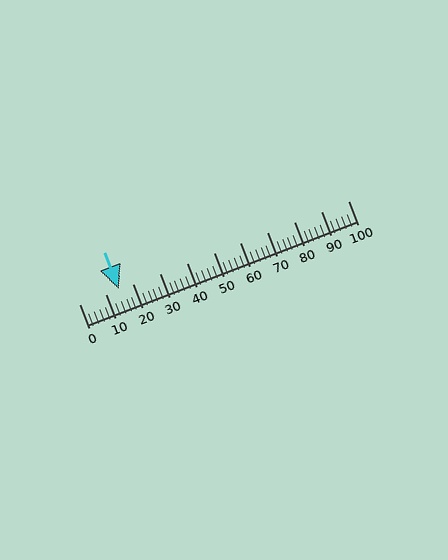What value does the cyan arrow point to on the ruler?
The cyan arrow points to approximately 15.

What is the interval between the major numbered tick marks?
The major tick marks are spaced 10 units apart.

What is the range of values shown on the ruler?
The ruler shows values from 0 to 100.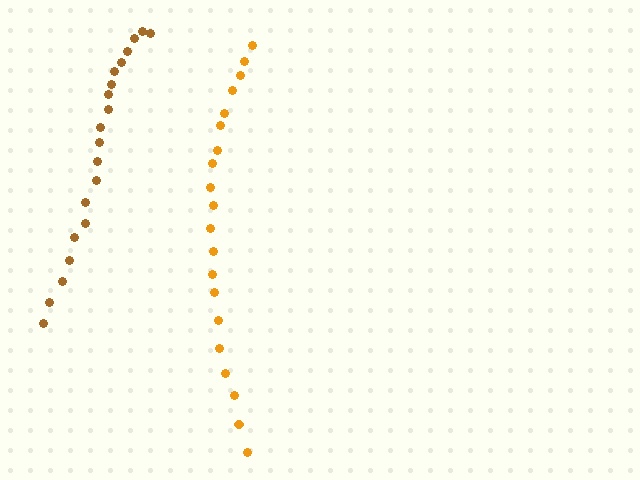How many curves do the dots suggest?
There are 2 distinct paths.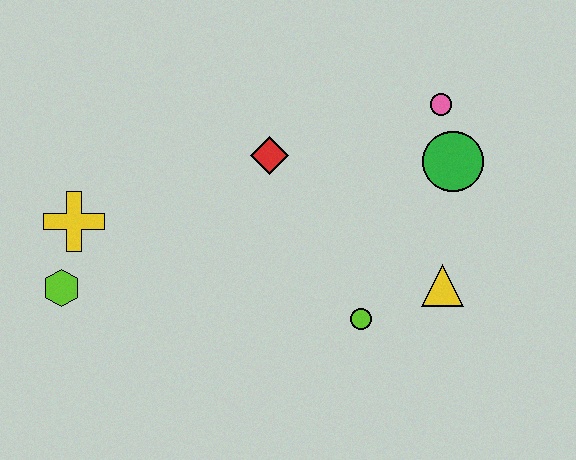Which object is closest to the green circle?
The pink circle is closest to the green circle.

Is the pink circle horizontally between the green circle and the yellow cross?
Yes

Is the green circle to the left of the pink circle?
No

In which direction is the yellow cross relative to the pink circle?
The yellow cross is to the left of the pink circle.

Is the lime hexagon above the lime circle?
Yes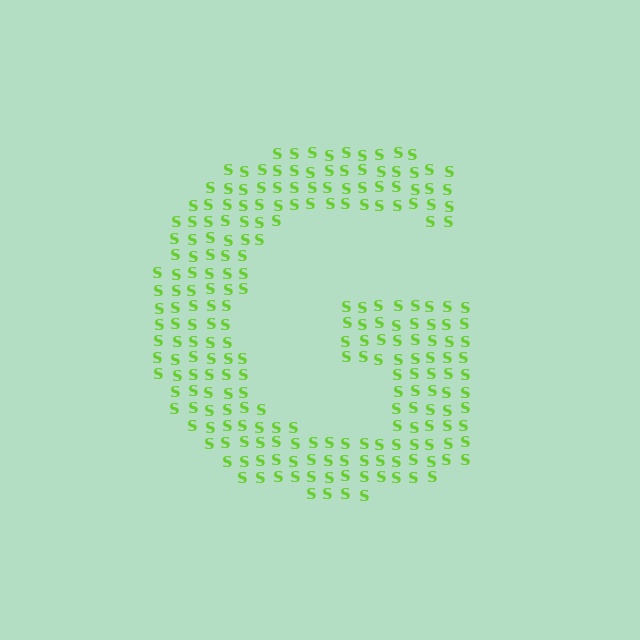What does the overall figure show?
The overall figure shows the letter G.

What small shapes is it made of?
It is made of small letter S's.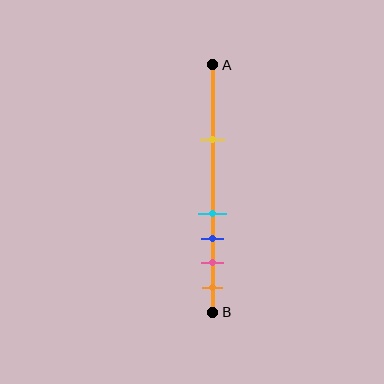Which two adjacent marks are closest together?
The cyan and blue marks are the closest adjacent pair.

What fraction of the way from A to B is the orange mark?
The orange mark is approximately 90% (0.9) of the way from A to B.